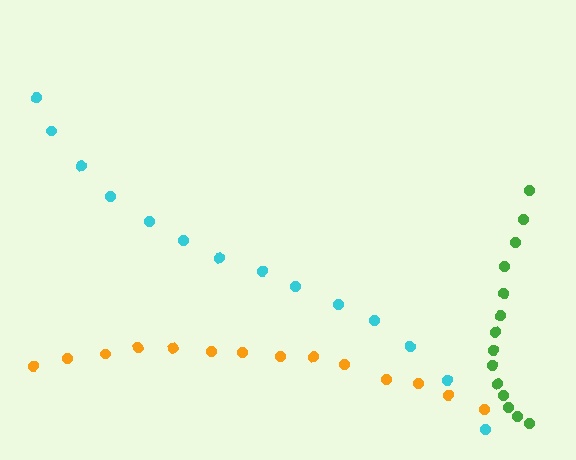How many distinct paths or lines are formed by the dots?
There are 3 distinct paths.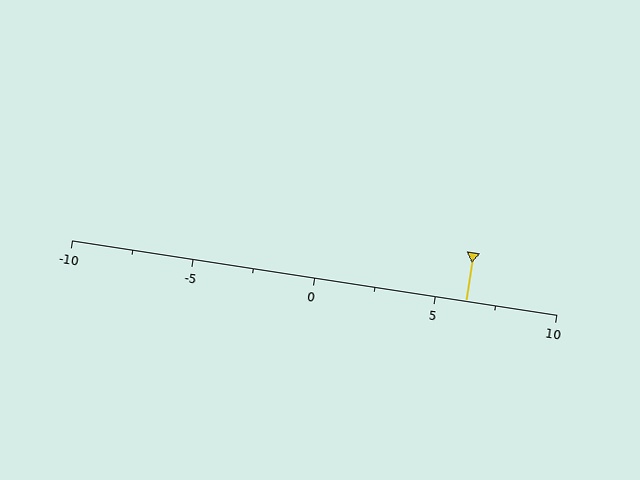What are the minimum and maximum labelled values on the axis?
The axis runs from -10 to 10.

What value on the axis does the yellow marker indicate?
The marker indicates approximately 6.2.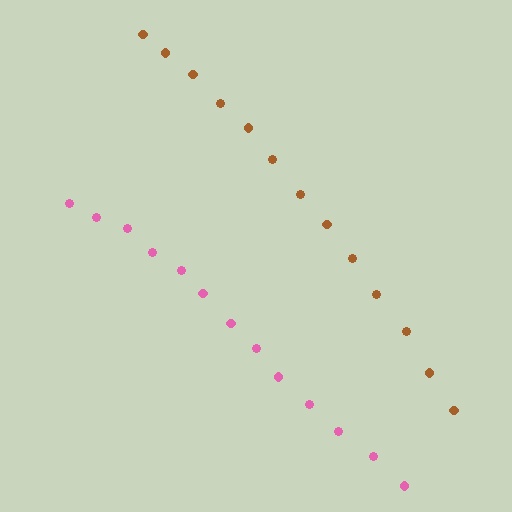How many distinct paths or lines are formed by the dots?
There are 2 distinct paths.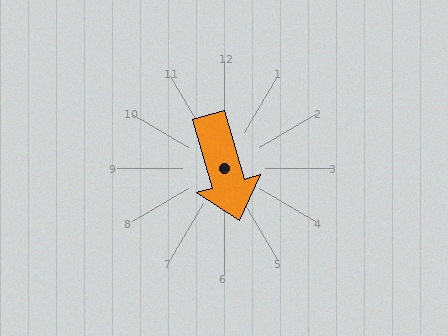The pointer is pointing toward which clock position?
Roughly 5 o'clock.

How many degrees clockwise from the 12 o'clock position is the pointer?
Approximately 164 degrees.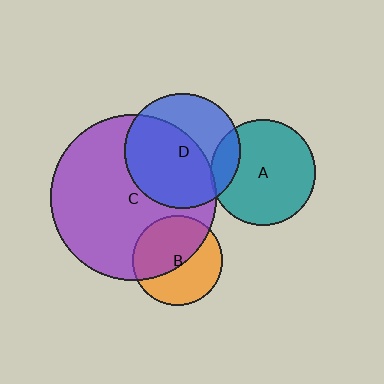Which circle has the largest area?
Circle C (purple).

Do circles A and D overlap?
Yes.